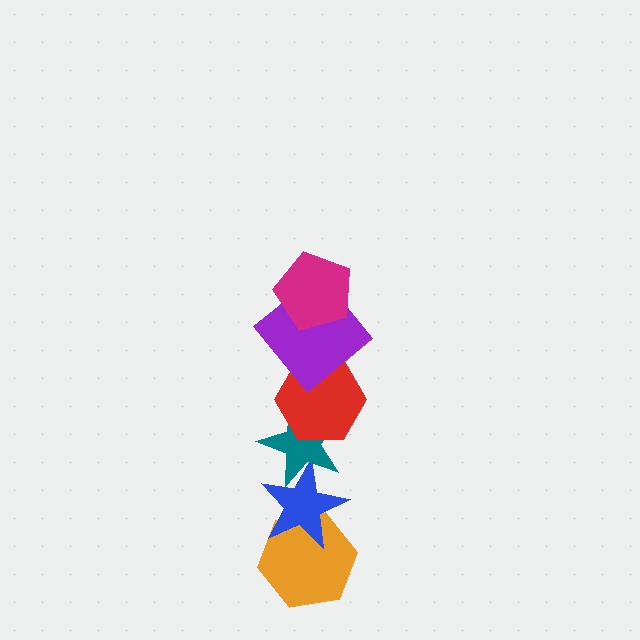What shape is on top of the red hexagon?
The purple diamond is on top of the red hexagon.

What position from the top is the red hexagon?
The red hexagon is 3rd from the top.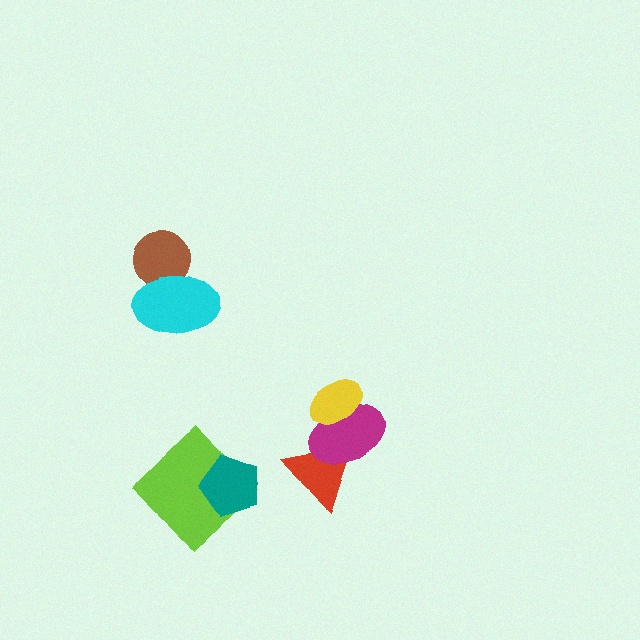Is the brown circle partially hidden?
Yes, it is partially covered by another shape.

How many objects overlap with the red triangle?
1 object overlaps with the red triangle.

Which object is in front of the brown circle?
The cyan ellipse is in front of the brown circle.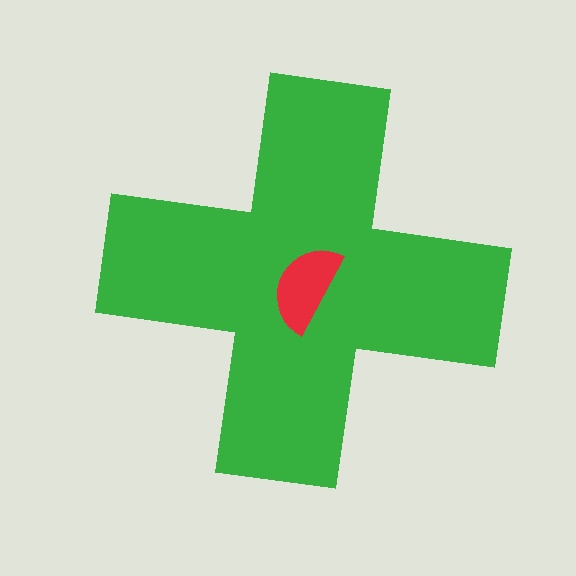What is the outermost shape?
The green cross.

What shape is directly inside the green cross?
The red semicircle.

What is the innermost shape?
The red semicircle.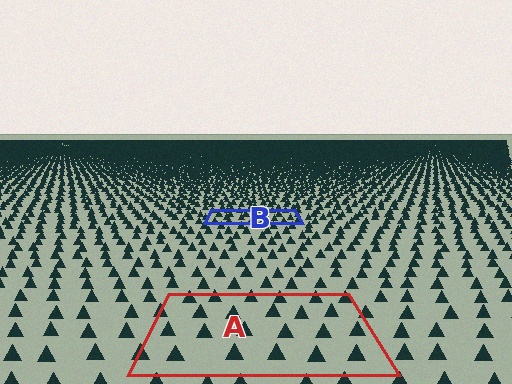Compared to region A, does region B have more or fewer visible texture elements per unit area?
Region B has more texture elements per unit area — they are packed more densely because it is farther away.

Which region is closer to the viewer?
Region A is closer. The texture elements there are larger and more spread out.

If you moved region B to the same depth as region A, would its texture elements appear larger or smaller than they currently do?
They would appear larger. At a closer depth, the same texture elements are projected at a bigger on-screen size.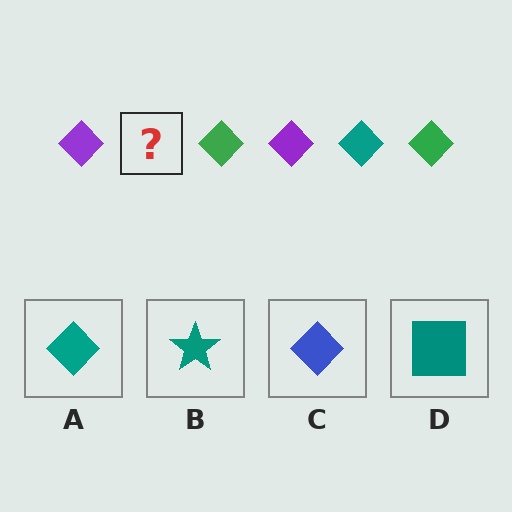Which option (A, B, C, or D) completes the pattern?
A.